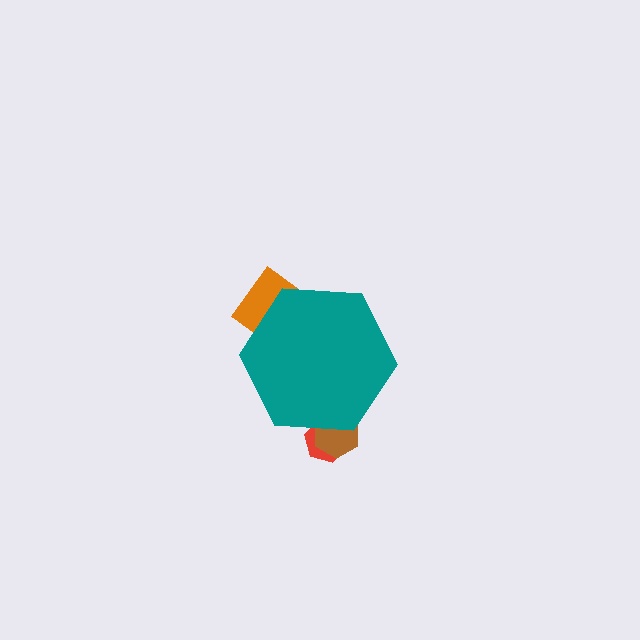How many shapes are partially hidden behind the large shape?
3 shapes are partially hidden.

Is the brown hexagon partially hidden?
Yes, the brown hexagon is partially hidden behind the teal hexagon.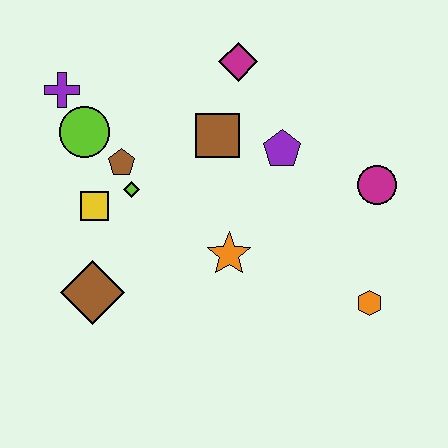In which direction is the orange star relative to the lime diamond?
The orange star is to the right of the lime diamond.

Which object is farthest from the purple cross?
The orange hexagon is farthest from the purple cross.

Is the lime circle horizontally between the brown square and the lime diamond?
No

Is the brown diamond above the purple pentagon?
No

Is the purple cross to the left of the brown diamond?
Yes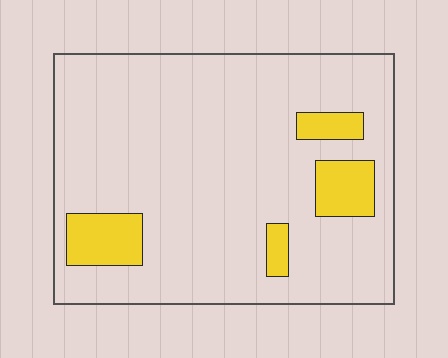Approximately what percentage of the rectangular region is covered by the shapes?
Approximately 10%.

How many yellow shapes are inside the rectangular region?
4.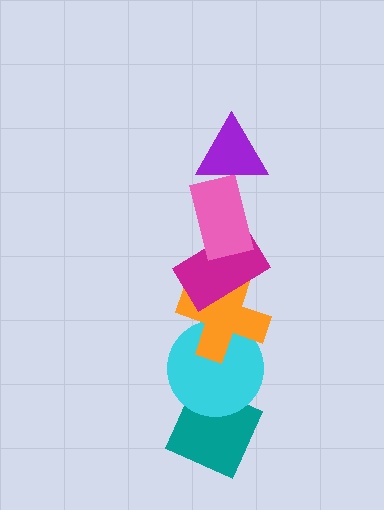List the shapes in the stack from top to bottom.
From top to bottom: the purple triangle, the pink rectangle, the magenta rectangle, the orange cross, the cyan circle, the teal diamond.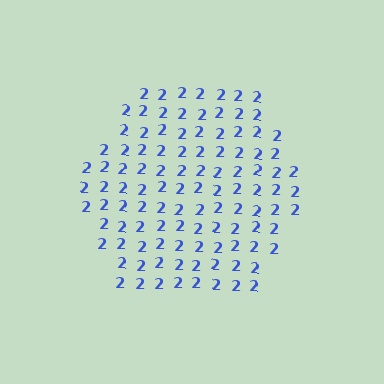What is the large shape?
The large shape is a hexagon.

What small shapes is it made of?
It is made of small digit 2's.